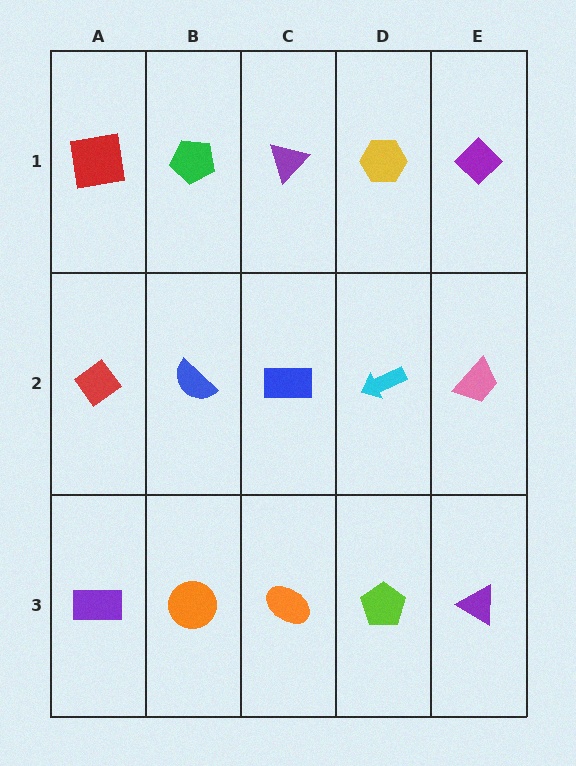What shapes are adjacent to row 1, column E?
A pink trapezoid (row 2, column E), a yellow hexagon (row 1, column D).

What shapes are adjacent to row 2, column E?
A purple diamond (row 1, column E), a purple triangle (row 3, column E), a cyan arrow (row 2, column D).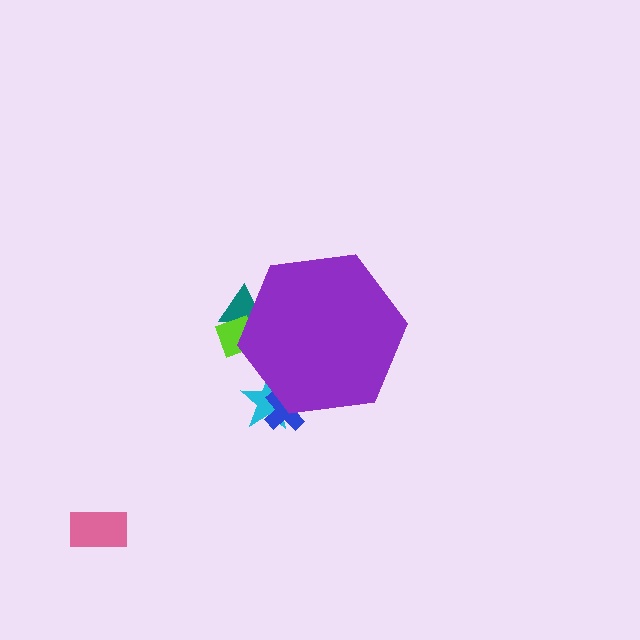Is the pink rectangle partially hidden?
No, the pink rectangle is fully visible.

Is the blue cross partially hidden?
Yes, the blue cross is partially hidden behind the purple hexagon.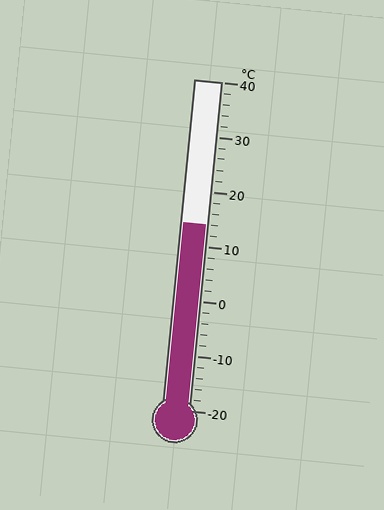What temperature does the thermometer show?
The thermometer shows approximately 14°C.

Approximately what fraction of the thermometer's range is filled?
The thermometer is filled to approximately 55% of its range.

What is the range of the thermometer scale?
The thermometer scale ranges from -20°C to 40°C.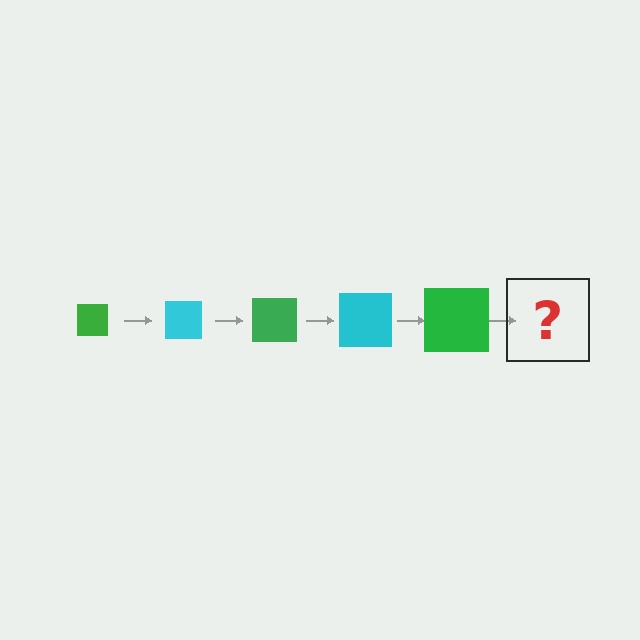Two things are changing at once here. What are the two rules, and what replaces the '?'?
The two rules are that the square grows larger each step and the color cycles through green and cyan. The '?' should be a cyan square, larger than the previous one.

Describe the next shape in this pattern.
It should be a cyan square, larger than the previous one.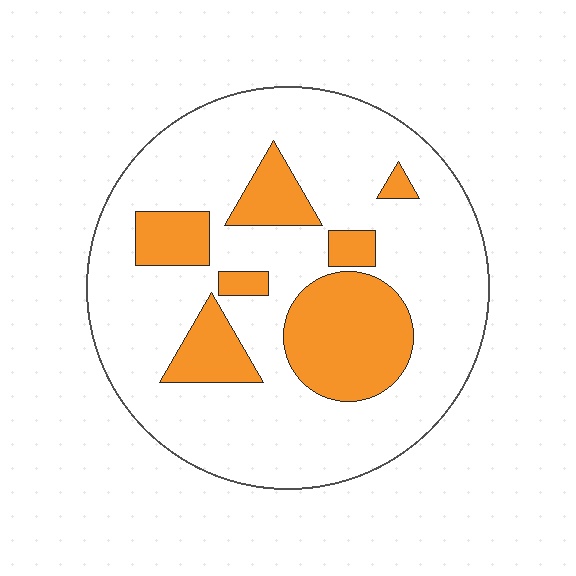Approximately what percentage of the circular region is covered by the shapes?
Approximately 25%.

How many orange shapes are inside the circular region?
7.